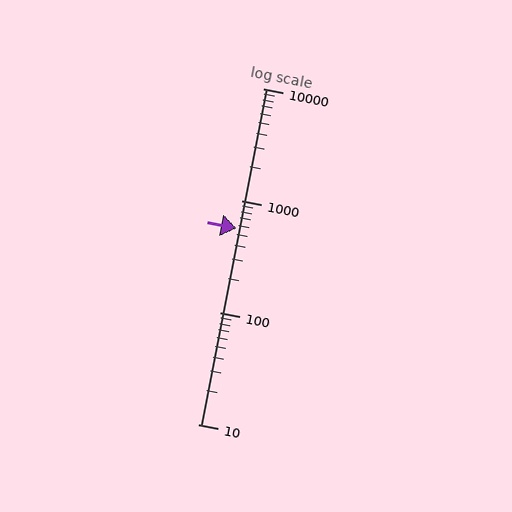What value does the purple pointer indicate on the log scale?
The pointer indicates approximately 560.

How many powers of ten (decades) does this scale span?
The scale spans 3 decades, from 10 to 10000.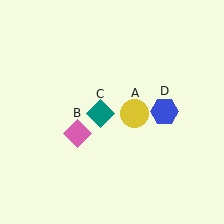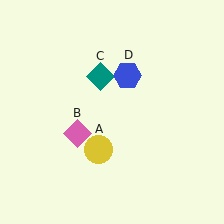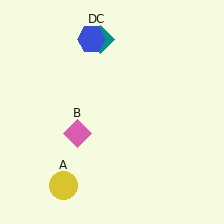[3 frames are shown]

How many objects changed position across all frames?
3 objects changed position: yellow circle (object A), teal diamond (object C), blue hexagon (object D).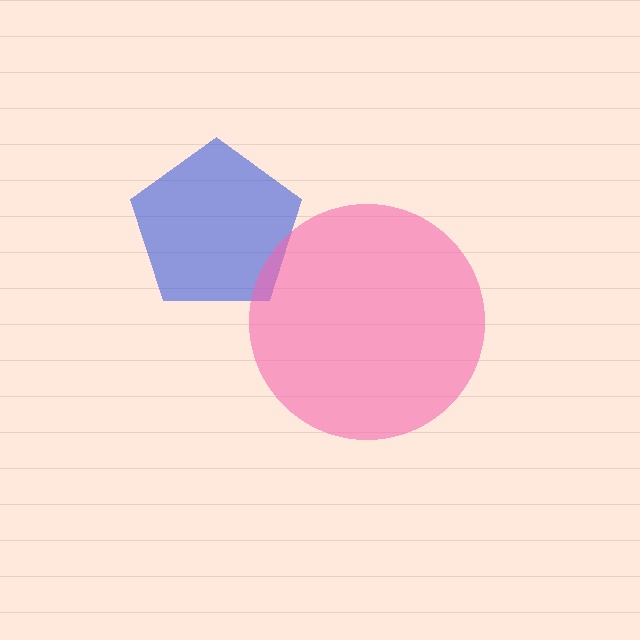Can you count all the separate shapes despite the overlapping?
Yes, there are 2 separate shapes.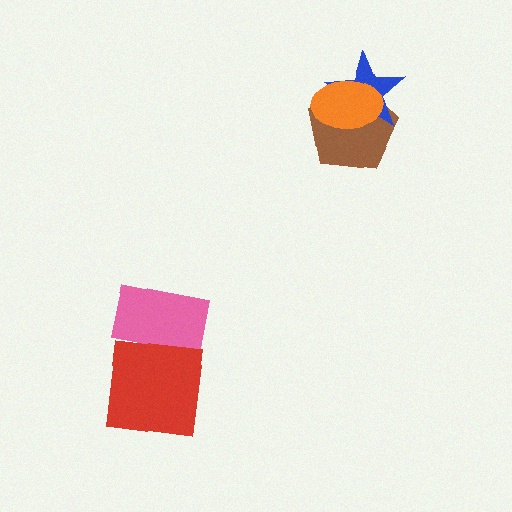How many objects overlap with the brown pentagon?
2 objects overlap with the brown pentagon.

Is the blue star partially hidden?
Yes, it is partially covered by another shape.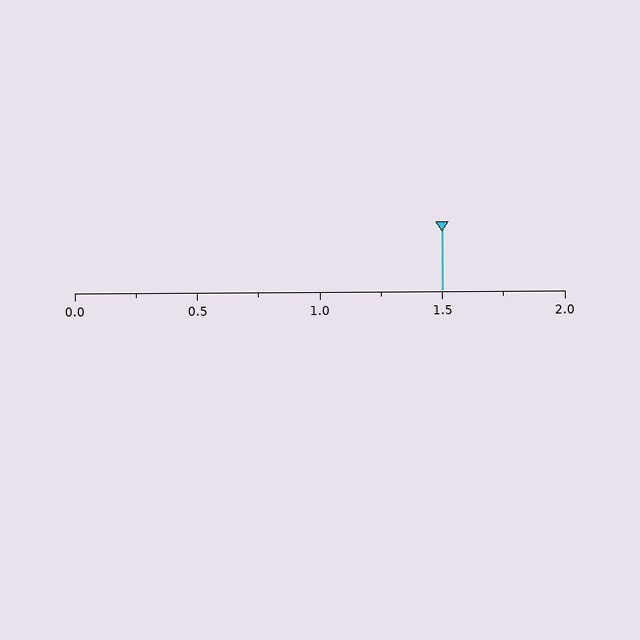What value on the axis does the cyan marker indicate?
The marker indicates approximately 1.5.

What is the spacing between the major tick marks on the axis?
The major ticks are spaced 0.5 apart.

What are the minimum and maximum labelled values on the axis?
The axis runs from 0.0 to 2.0.